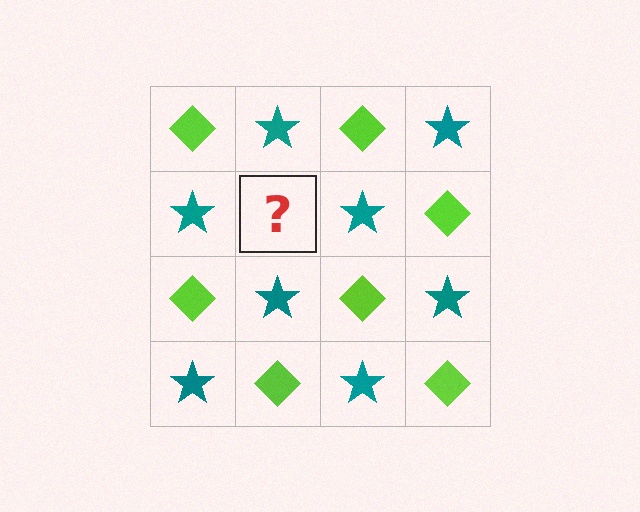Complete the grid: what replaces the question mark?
The question mark should be replaced with a lime diamond.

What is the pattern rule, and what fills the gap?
The rule is that it alternates lime diamond and teal star in a checkerboard pattern. The gap should be filled with a lime diamond.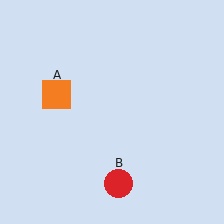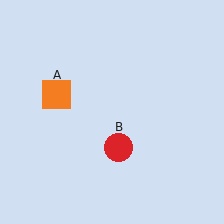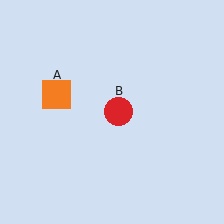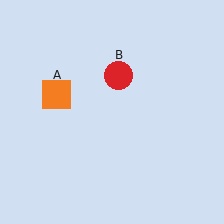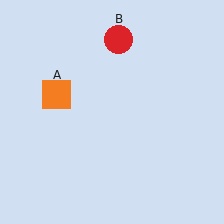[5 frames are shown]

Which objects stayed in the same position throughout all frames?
Orange square (object A) remained stationary.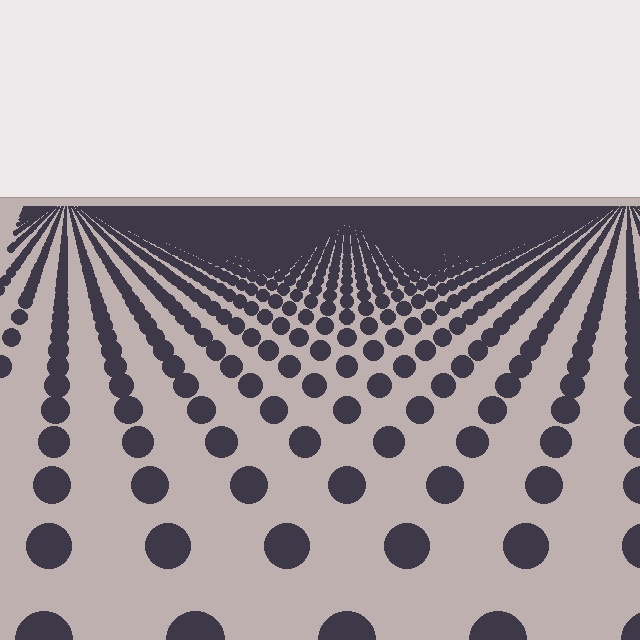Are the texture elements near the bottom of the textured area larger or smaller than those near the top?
Larger. Near the bottom, elements are closer to the viewer and appear at a bigger on-screen size.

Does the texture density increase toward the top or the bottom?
Density increases toward the top.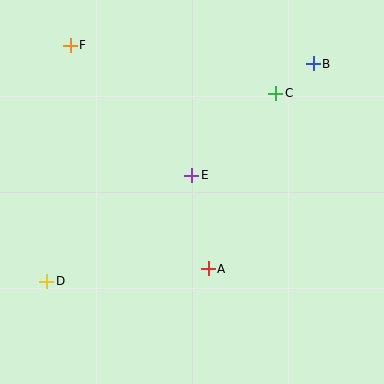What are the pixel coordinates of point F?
Point F is at (70, 45).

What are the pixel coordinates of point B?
Point B is at (313, 64).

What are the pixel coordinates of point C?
Point C is at (276, 93).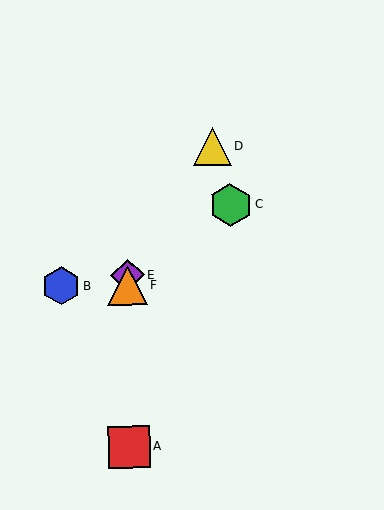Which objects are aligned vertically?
Objects A, E, F are aligned vertically.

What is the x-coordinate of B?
Object B is at x≈62.